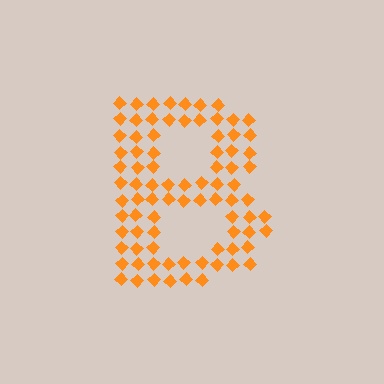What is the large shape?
The large shape is the letter B.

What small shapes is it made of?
It is made of small diamonds.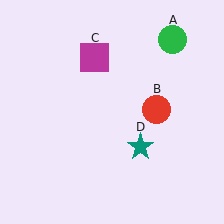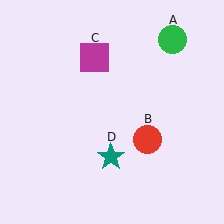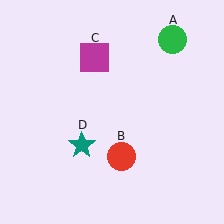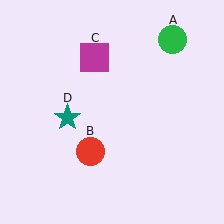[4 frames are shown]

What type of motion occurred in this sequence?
The red circle (object B), teal star (object D) rotated clockwise around the center of the scene.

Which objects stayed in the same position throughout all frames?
Green circle (object A) and magenta square (object C) remained stationary.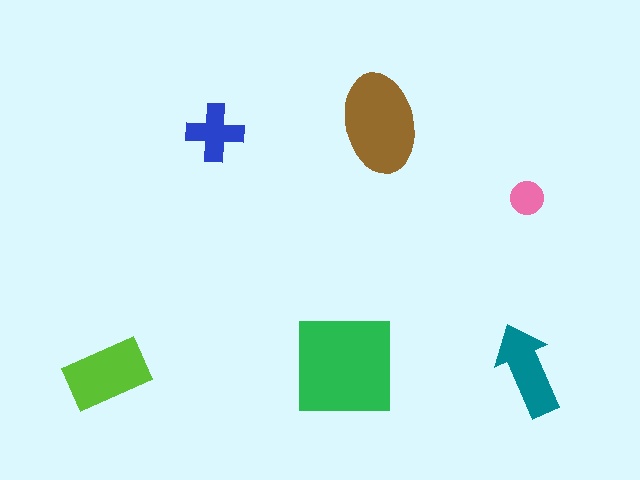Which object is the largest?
The green square.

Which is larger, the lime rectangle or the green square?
The green square.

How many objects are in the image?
There are 6 objects in the image.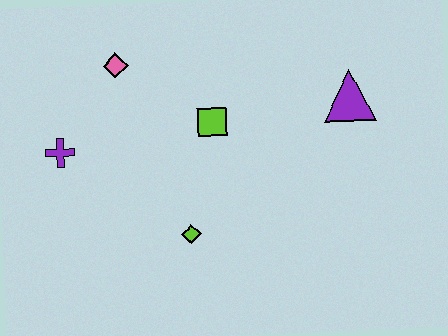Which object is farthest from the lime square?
The purple cross is farthest from the lime square.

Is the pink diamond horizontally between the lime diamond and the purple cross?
Yes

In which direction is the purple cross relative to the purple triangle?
The purple cross is to the left of the purple triangle.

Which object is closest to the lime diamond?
The lime square is closest to the lime diamond.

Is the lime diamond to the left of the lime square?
Yes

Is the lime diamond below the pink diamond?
Yes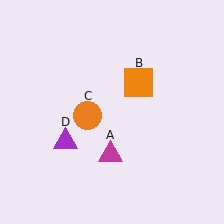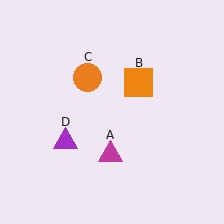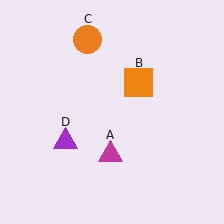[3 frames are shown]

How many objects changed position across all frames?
1 object changed position: orange circle (object C).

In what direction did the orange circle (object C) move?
The orange circle (object C) moved up.